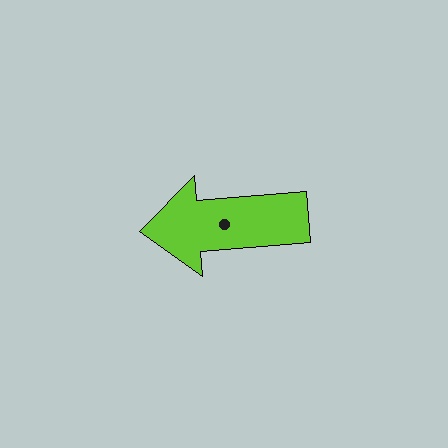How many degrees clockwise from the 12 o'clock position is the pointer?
Approximately 265 degrees.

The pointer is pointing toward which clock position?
Roughly 9 o'clock.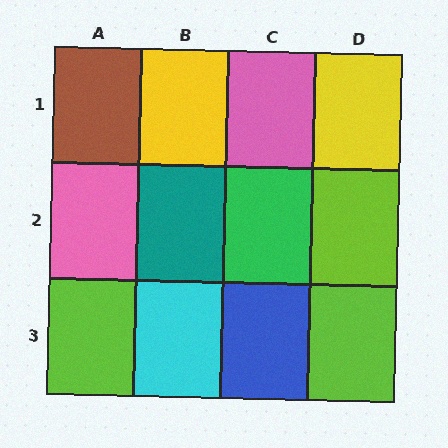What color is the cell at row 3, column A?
Lime.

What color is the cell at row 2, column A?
Pink.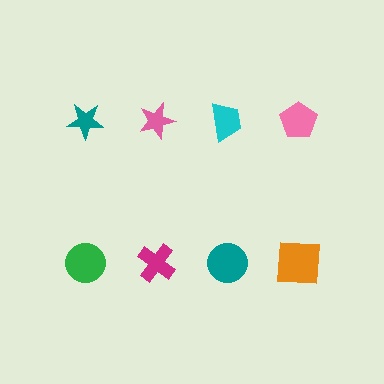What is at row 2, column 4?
An orange square.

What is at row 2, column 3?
A teal circle.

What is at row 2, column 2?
A magenta cross.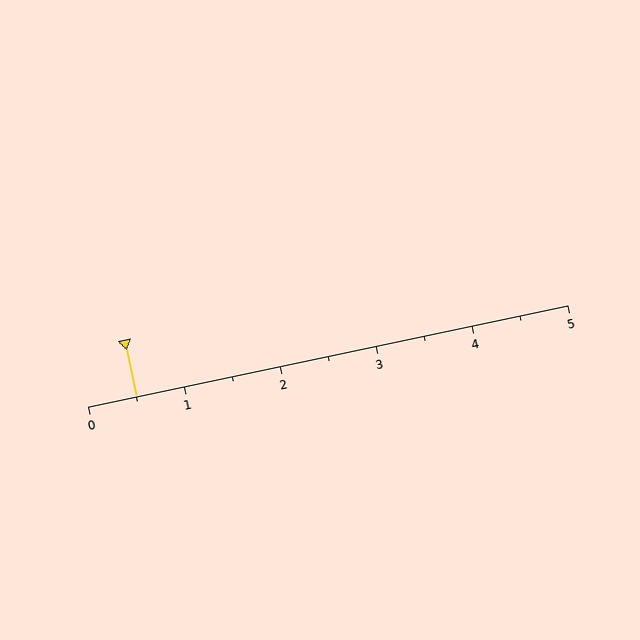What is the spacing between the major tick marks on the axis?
The major ticks are spaced 1 apart.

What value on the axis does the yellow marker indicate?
The marker indicates approximately 0.5.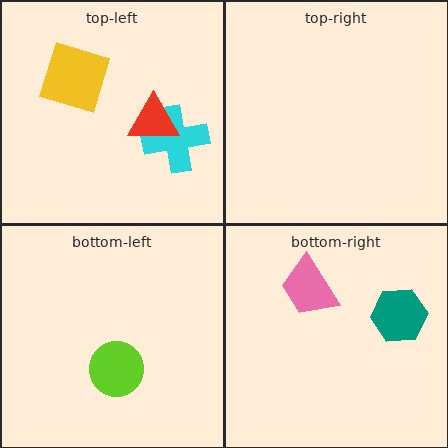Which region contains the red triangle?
The top-left region.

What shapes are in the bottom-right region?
The teal hexagon, the pink trapezoid.